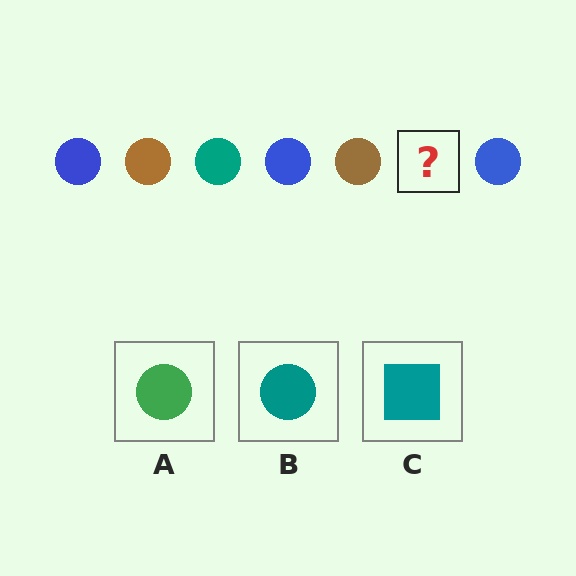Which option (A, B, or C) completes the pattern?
B.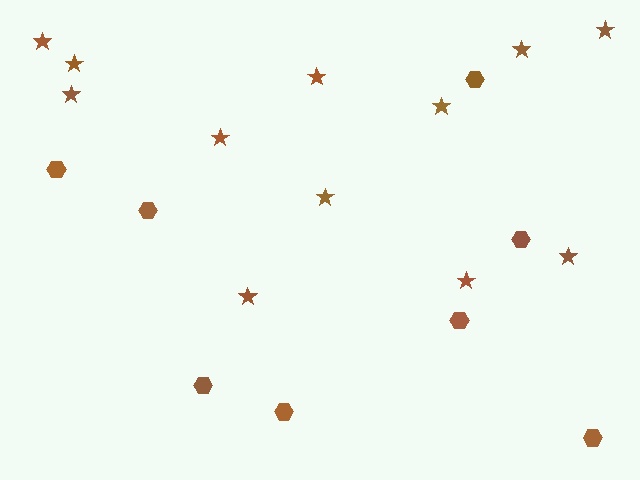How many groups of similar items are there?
There are 2 groups: one group of hexagons (8) and one group of stars (12).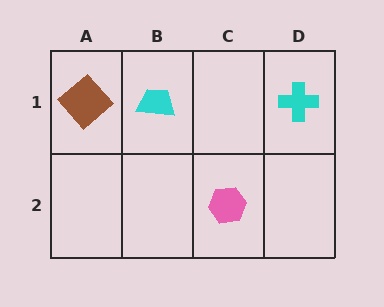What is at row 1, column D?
A cyan cross.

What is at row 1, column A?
A brown diamond.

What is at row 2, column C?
A pink hexagon.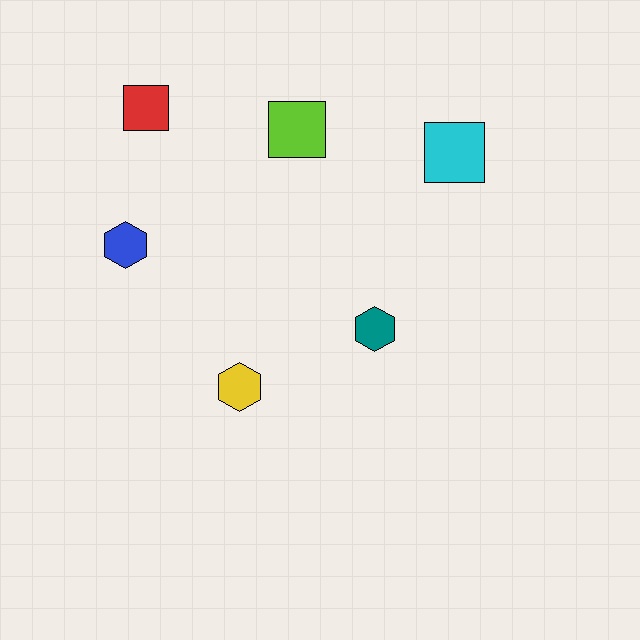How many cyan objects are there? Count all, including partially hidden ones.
There is 1 cyan object.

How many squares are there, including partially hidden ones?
There are 3 squares.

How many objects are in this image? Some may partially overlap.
There are 6 objects.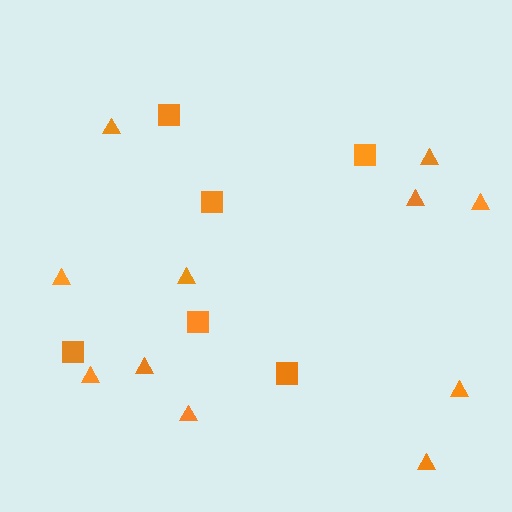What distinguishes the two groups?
There are 2 groups: one group of triangles (11) and one group of squares (6).